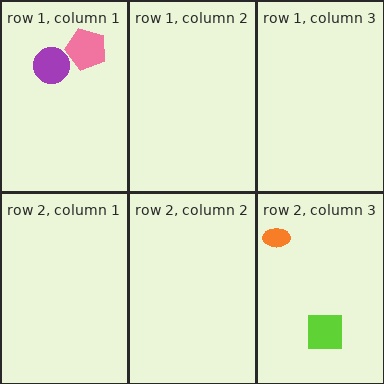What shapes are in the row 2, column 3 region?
The lime square, the orange ellipse.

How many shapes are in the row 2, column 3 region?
2.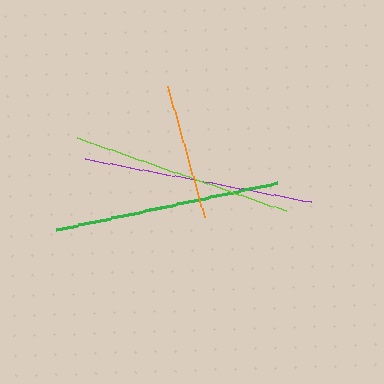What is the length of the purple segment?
The purple segment is approximately 230 pixels long.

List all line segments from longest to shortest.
From longest to shortest: purple, green, lime, orange.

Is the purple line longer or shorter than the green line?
The purple line is longer than the green line.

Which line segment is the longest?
The purple line is the longest at approximately 230 pixels.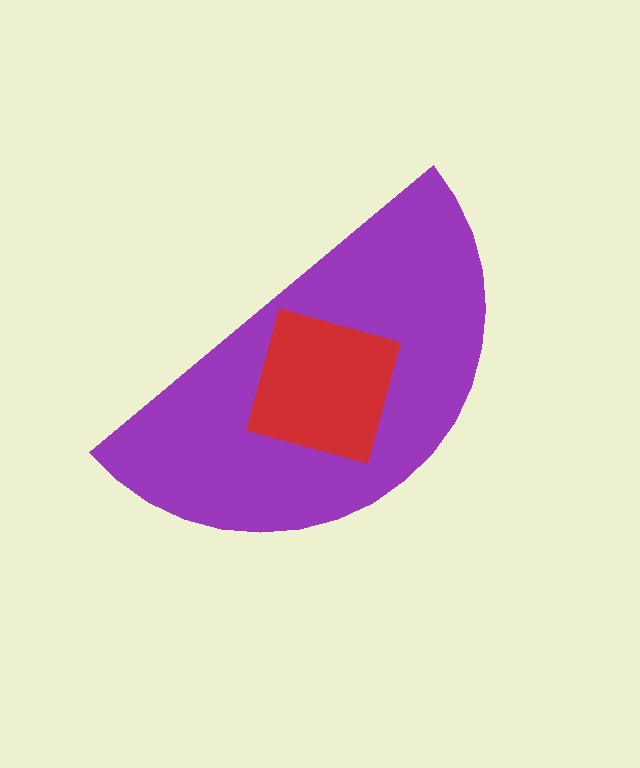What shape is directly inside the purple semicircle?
The red diamond.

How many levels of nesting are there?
2.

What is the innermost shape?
The red diamond.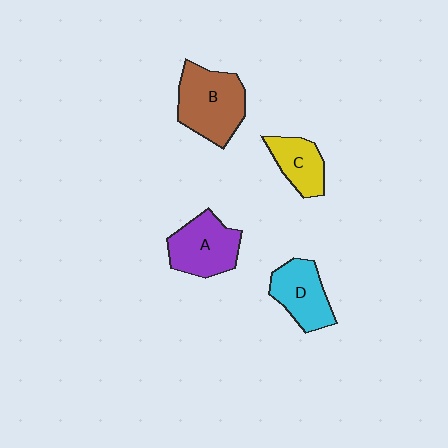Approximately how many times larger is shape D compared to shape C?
Approximately 1.3 times.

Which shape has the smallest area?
Shape C (yellow).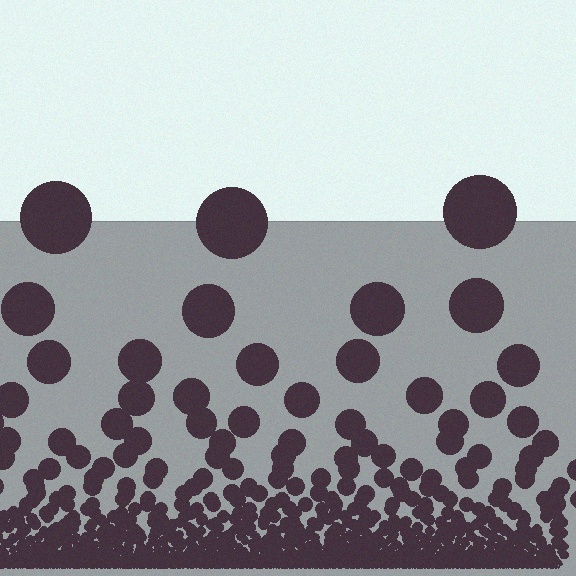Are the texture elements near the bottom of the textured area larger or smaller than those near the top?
Smaller. The gradient is inverted — elements near the bottom are smaller and denser.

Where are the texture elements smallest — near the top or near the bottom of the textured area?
Near the bottom.